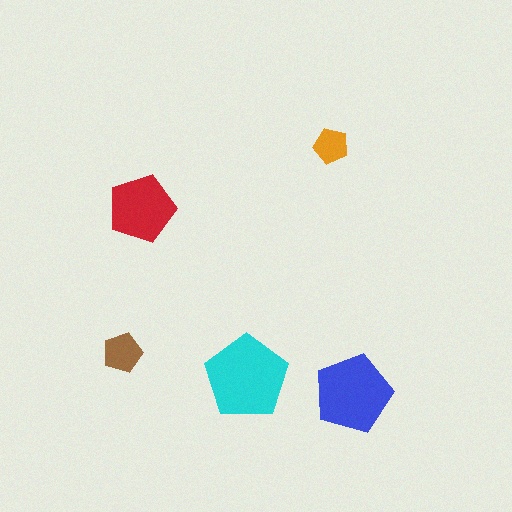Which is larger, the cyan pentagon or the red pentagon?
The cyan one.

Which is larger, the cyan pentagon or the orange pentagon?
The cyan one.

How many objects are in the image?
There are 5 objects in the image.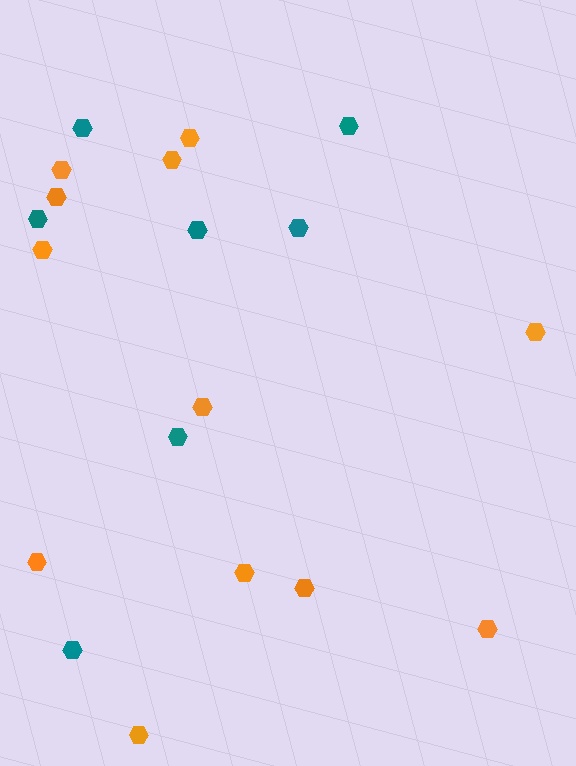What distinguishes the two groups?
There are 2 groups: one group of orange hexagons (12) and one group of teal hexagons (7).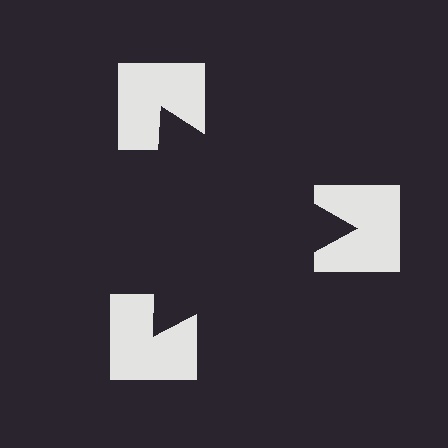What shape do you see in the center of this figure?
An illusory triangle — its edges are inferred from the aligned wedge cuts in the notched squares, not physically drawn.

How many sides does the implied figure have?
3 sides.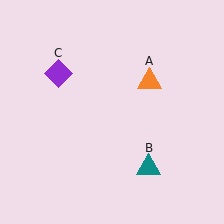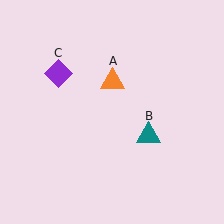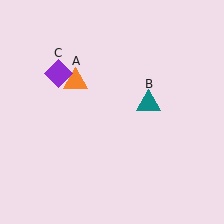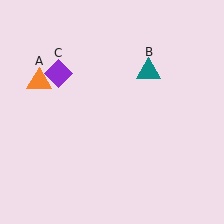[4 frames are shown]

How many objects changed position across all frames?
2 objects changed position: orange triangle (object A), teal triangle (object B).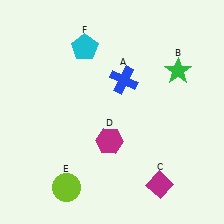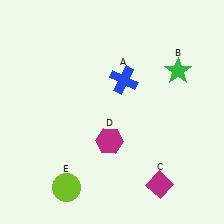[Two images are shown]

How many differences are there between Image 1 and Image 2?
There is 1 difference between the two images.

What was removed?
The cyan pentagon (F) was removed in Image 2.